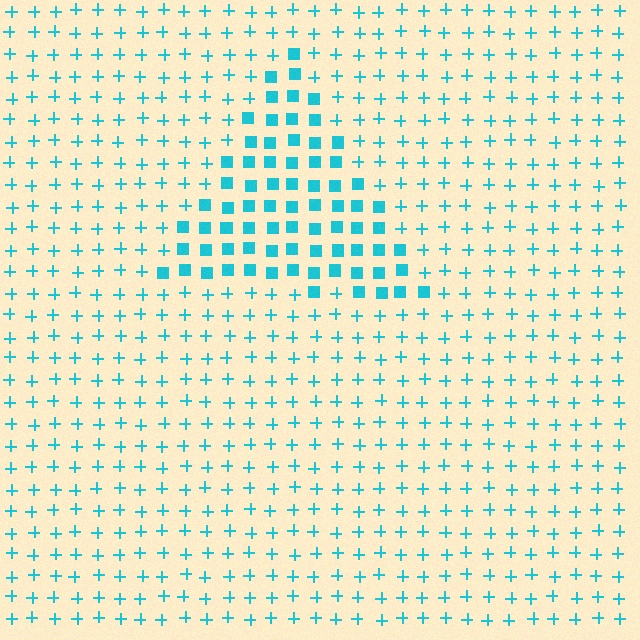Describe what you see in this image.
The image is filled with small cyan elements arranged in a uniform grid. A triangle-shaped region contains squares, while the surrounding area contains plus signs. The boundary is defined purely by the change in element shape.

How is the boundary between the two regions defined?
The boundary is defined by a change in element shape: squares inside vs. plus signs outside. All elements share the same color and spacing.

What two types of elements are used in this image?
The image uses squares inside the triangle region and plus signs outside it.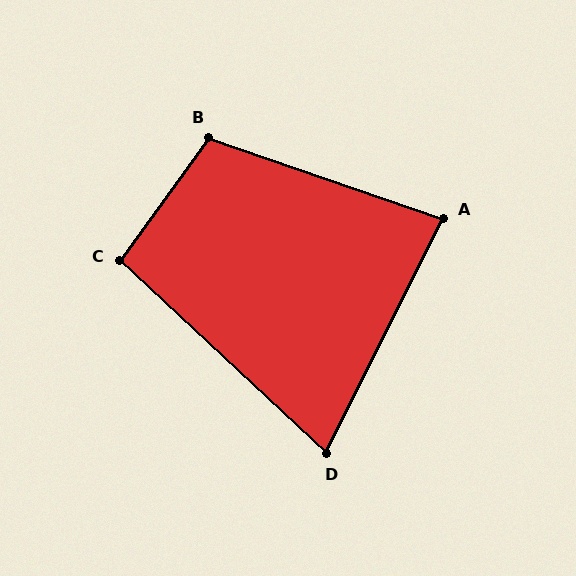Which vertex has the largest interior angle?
B, at approximately 107 degrees.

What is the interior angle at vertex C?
Approximately 97 degrees (obtuse).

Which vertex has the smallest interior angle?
D, at approximately 73 degrees.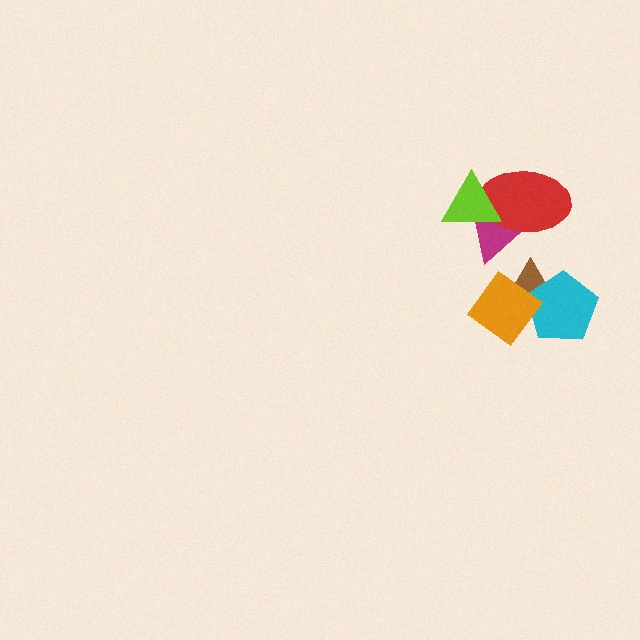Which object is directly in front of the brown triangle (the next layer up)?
The cyan pentagon is directly in front of the brown triangle.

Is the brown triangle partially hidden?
Yes, it is partially covered by another shape.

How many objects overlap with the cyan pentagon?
2 objects overlap with the cyan pentagon.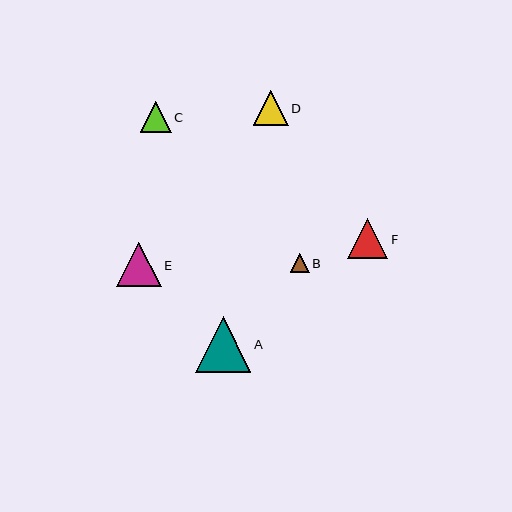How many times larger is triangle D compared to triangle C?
Triangle D is approximately 1.1 times the size of triangle C.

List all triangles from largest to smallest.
From largest to smallest: A, E, F, D, C, B.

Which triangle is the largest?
Triangle A is the largest with a size of approximately 56 pixels.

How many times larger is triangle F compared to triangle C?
Triangle F is approximately 1.3 times the size of triangle C.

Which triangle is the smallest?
Triangle B is the smallest with a size of approximately 19 pixels.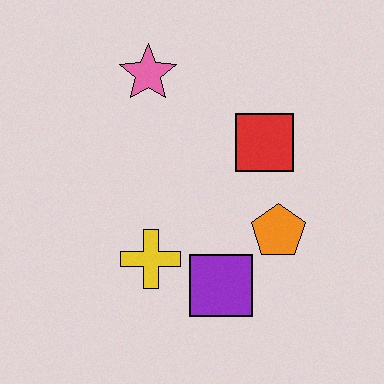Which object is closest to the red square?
The orange pentagon is closest to the red square.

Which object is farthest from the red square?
The yellow cross is farthest from the red square.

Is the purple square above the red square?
No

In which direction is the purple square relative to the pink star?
The purple square is below the pink star.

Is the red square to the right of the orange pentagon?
No